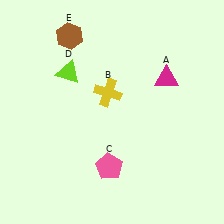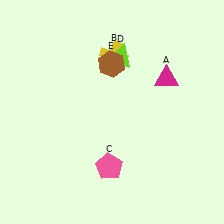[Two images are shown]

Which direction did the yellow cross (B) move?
The yellow cross (B) moved up.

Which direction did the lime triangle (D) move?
The lime triangle (D) moved right.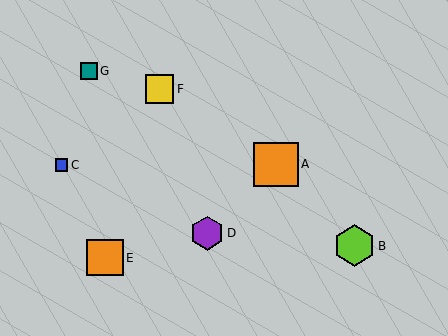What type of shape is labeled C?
Shape C is a blue square.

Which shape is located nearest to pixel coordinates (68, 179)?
The blue square (labeled C) at (62, 165) is nearest to that location.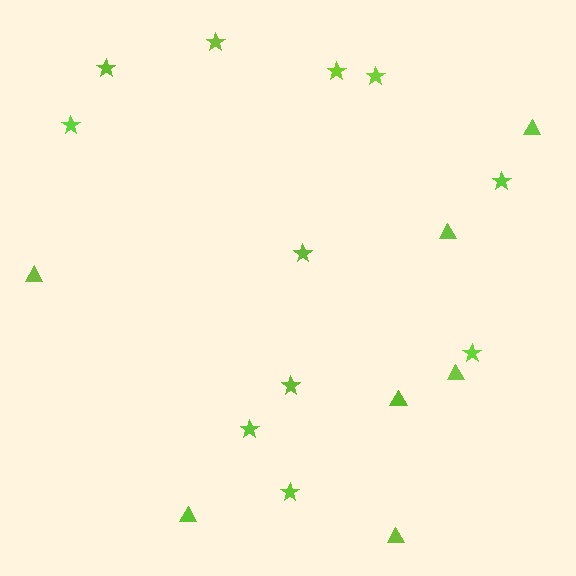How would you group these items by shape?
There are 2 groups: one group of triangles (7) and one group of stars (11).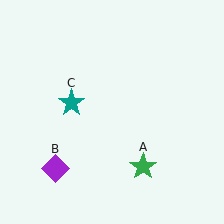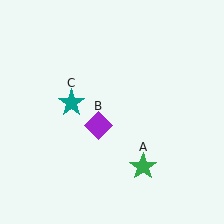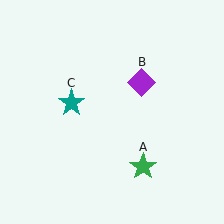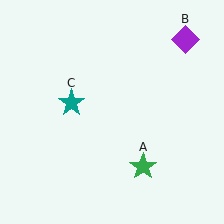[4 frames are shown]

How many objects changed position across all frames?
1 object changed position: purple diamond (object B).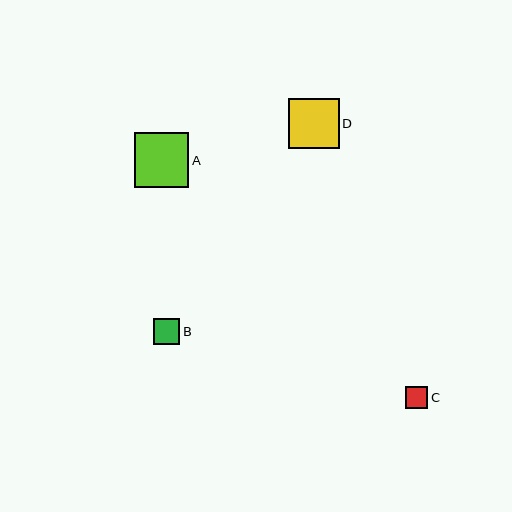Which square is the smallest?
Square C is the smallest with a size of approximately 23 pixels.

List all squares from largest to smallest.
From largest to smallest: A, D, B, C.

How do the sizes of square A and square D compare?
Square A and square D are approximately the same size.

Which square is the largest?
Square A is the largest with a size of approximately 54 pixels.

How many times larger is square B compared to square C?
Square B is approximately 1.2 times the size of square C.